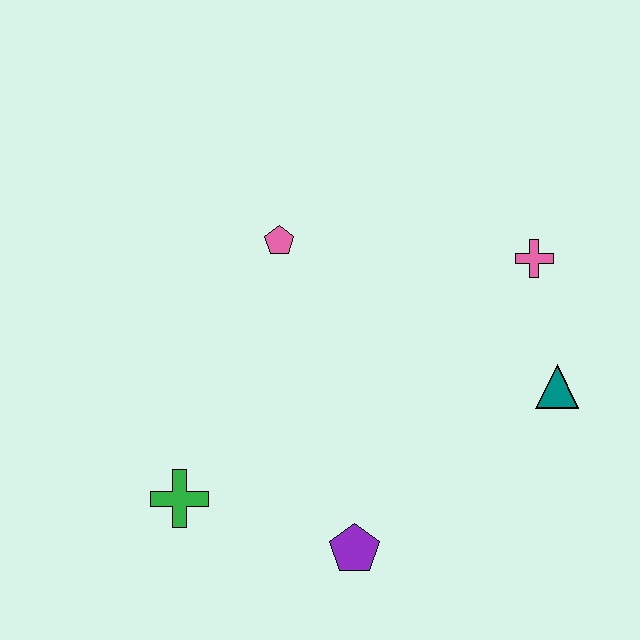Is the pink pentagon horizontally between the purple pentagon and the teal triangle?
No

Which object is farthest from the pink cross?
The green cross is farthest from the pink cross.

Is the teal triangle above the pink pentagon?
No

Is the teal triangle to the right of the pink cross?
Yes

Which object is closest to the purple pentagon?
The green cross is closest to the purple pentagon.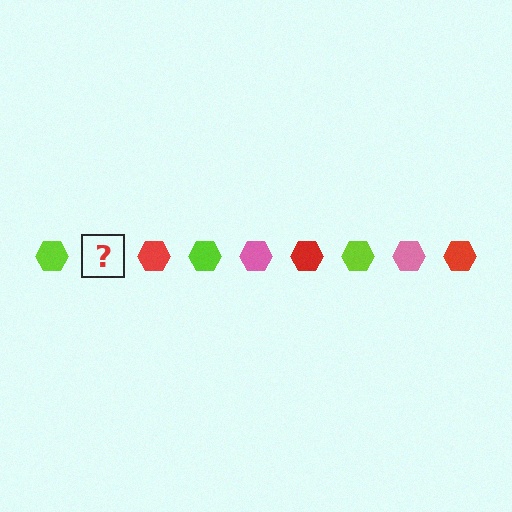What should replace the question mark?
The question mark should be replaced with a pink hexagon.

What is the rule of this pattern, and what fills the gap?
The rule is that the pattern cycles through lime, pink, red hexagons. The gap should be filled with a pink hexagon.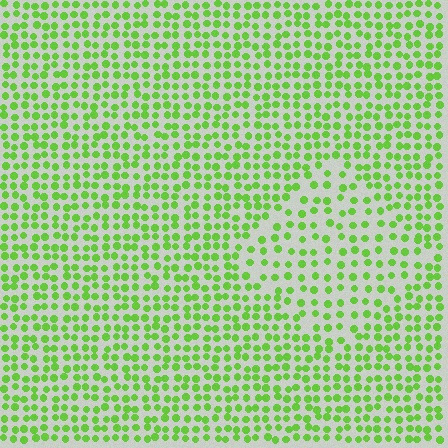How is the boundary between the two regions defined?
The boundary is defined by a change in element density (approximately 1.6x ratio). All elements are the same color, size, and shape.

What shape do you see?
I see a diamond.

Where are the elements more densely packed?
The elements are more densely packed outside the diamond boundary.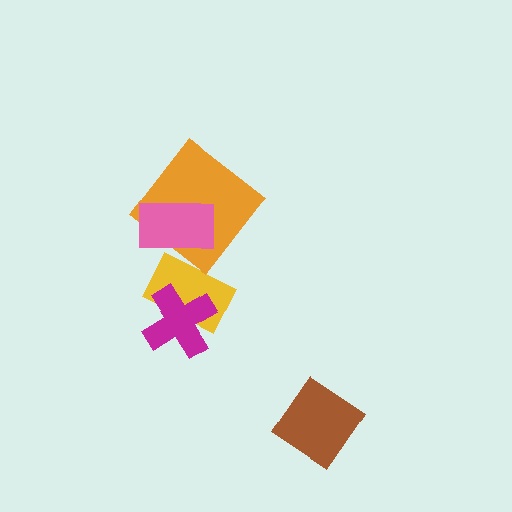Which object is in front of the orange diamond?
The pink rectangle is in front of the orange diamond.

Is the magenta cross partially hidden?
No, no other shape covers it.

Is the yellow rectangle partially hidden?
Yes, it is partially covered by another shape.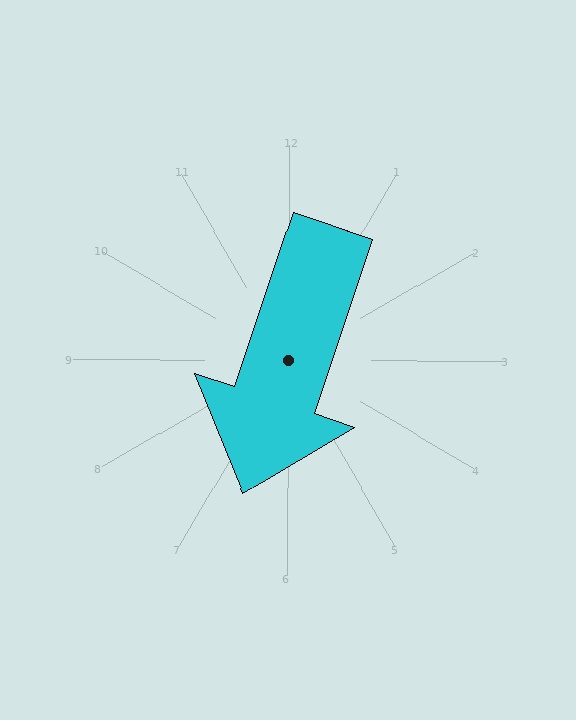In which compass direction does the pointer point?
South.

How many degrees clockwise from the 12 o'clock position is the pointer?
Approximately 199 degrees.